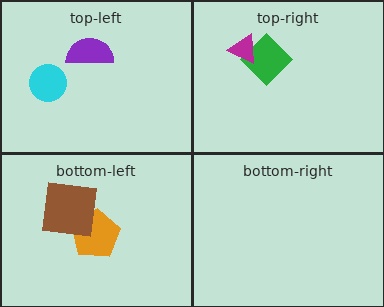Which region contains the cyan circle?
The top-left region.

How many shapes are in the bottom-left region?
2.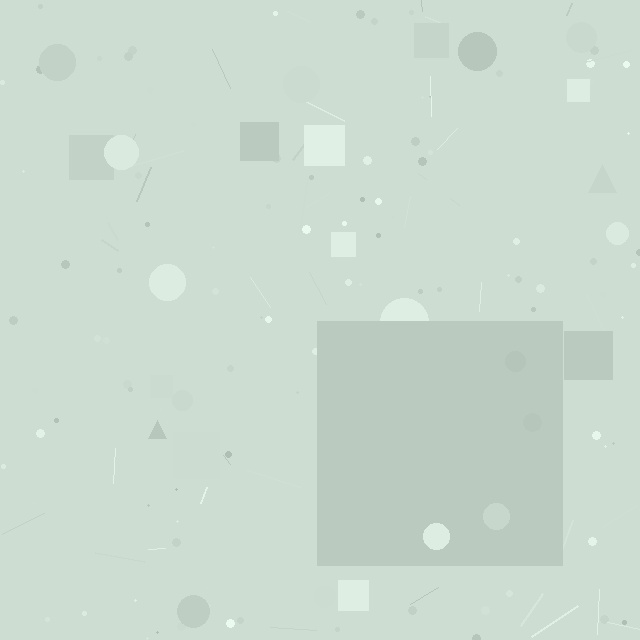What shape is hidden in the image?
A square is hidden in the image.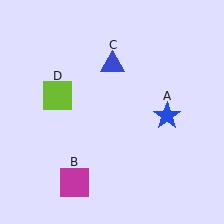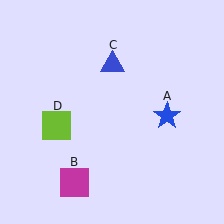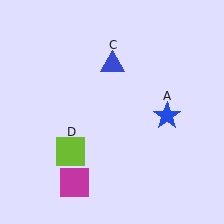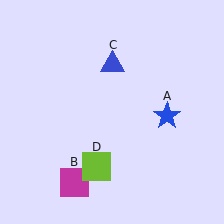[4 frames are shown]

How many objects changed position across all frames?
1 object changed position: lime square (object D).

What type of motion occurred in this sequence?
The lime square (object D) rotated counterclockwise around the center of the scene.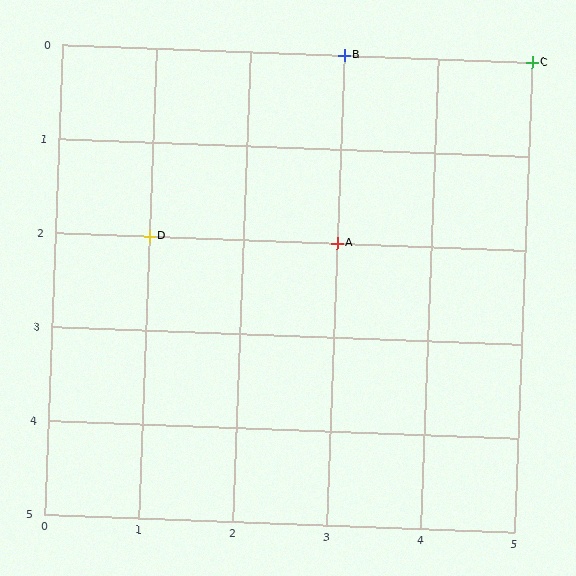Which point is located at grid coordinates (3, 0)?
Point B is at (3, 0).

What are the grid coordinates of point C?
Point C is at grid coordinates (5, 0).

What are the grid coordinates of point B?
Point B is at grid coordinates (3, 0).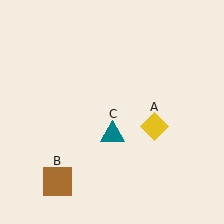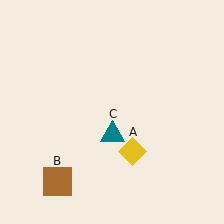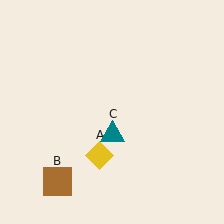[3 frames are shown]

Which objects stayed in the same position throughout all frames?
Brown square (object B) and teal triangle (object C) remained stationary.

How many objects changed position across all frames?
1 object changed position: yellow diamond (object A).